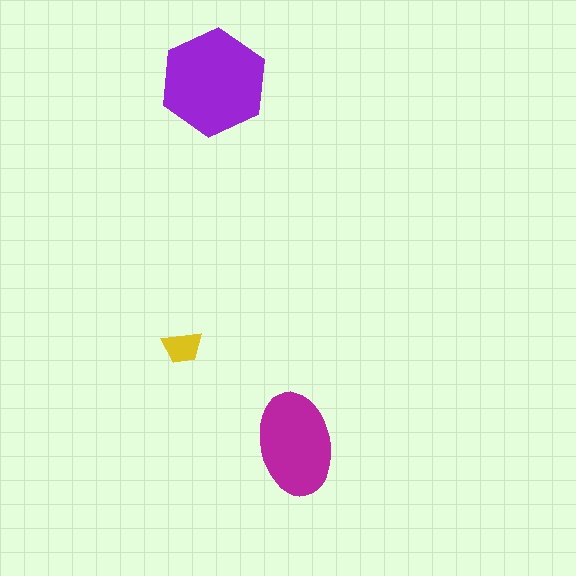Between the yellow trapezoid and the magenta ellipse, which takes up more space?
The magenta ellipse.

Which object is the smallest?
The yellow trapezoid.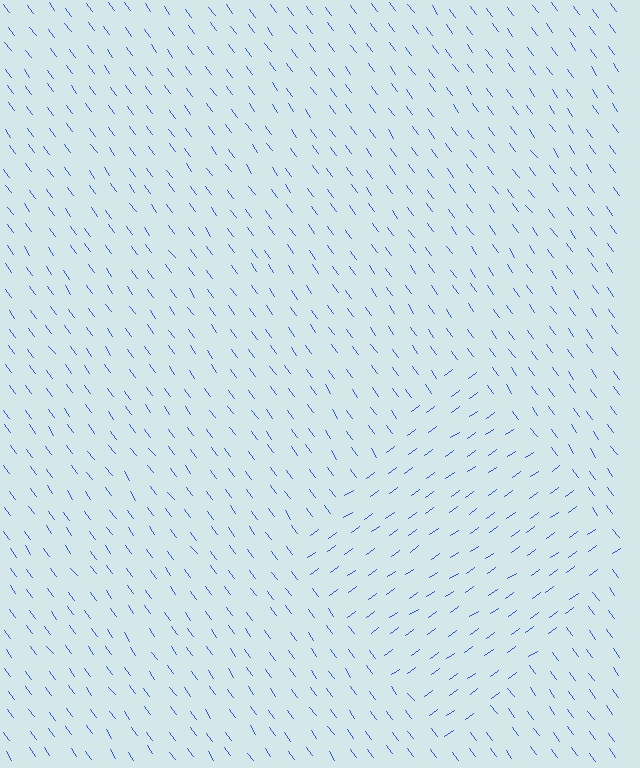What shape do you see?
I see a diamond.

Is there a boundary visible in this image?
Yes, there is a texture boundary formed by a change in line orientation.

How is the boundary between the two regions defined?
The boundary is defined purely by a change in line orientation (approximately 90 degrees difference). All lines are the same color and thickness.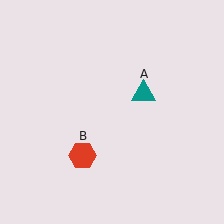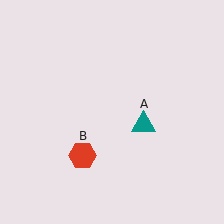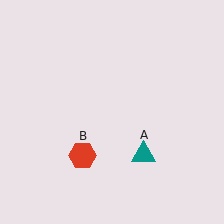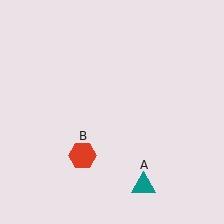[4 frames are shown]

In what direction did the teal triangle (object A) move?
The teal triangle (object A) moved down.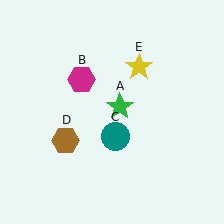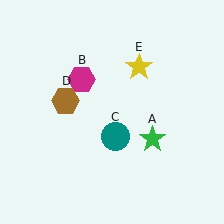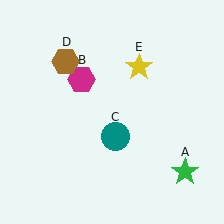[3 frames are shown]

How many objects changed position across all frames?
2 objects changed position: green star (object A), brown hexagon (object D).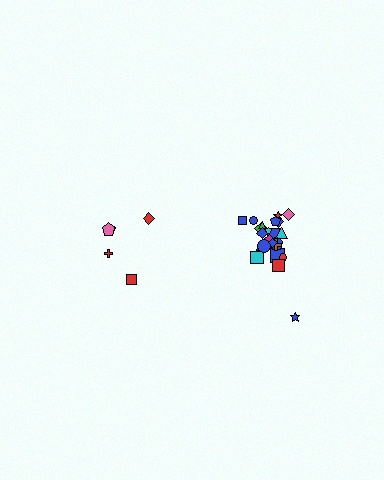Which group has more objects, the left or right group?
The right group.